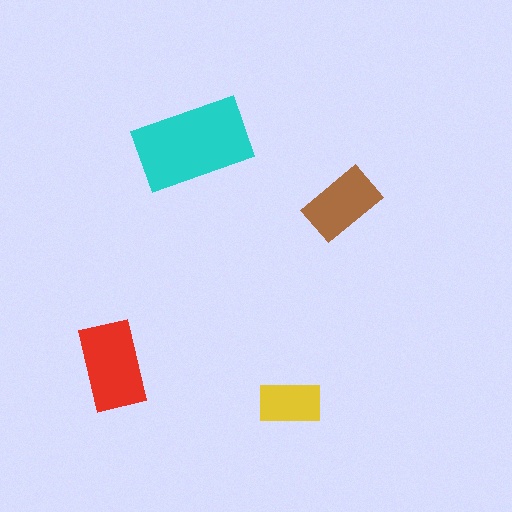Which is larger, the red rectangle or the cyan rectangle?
The cyan one.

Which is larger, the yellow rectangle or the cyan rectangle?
The cyan one.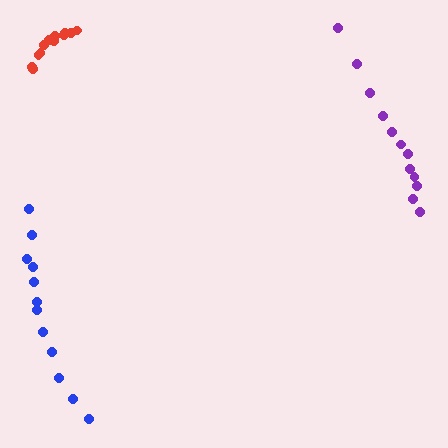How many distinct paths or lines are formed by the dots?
There are 3 distinct paths.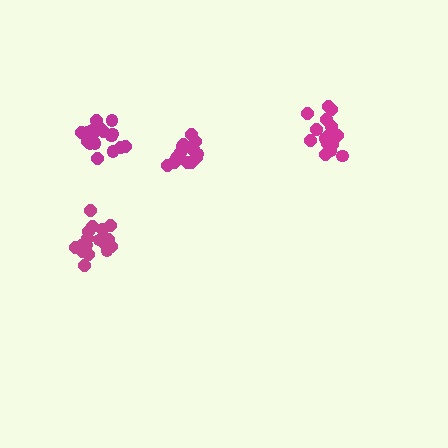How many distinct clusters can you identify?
There are 4 distinct clusters.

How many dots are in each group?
Group 1: 16 dots, Group 2: 19 dots, Group 3: 18 dots, Group 4: 17 dots (70 total).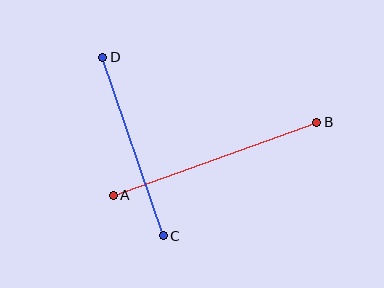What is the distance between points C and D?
The distance is approximately 188 pixels.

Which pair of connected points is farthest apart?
Points A and B are farthest apart.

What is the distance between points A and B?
The distance is approximately 216 pixels.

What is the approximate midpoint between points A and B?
The midpoint is at approximately (215, 159) pixels.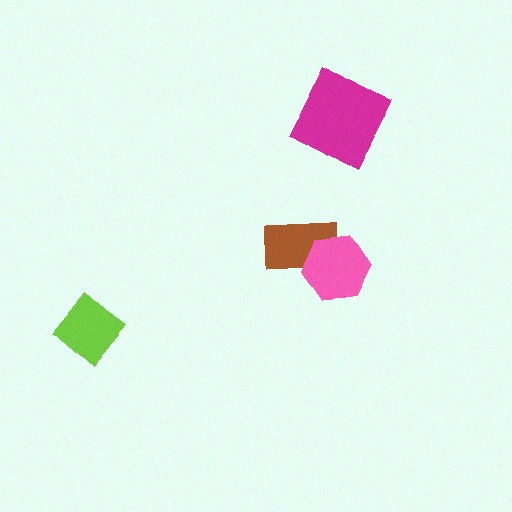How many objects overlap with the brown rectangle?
1 object overlaps with the brown rectangle.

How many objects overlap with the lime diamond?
0 objects overlap with the lime diamond.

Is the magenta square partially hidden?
No, no other shape covers it.